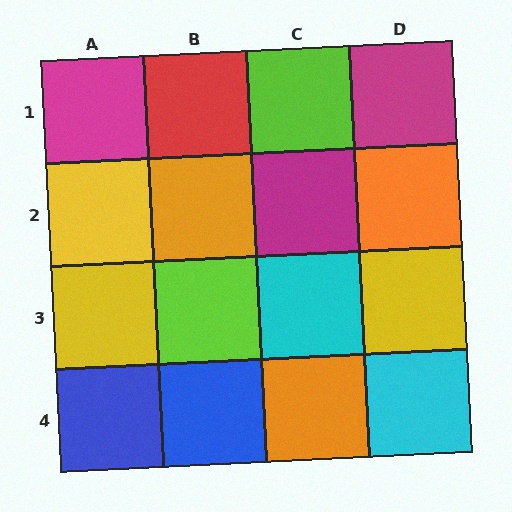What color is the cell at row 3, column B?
Lime.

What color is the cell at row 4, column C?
Orange.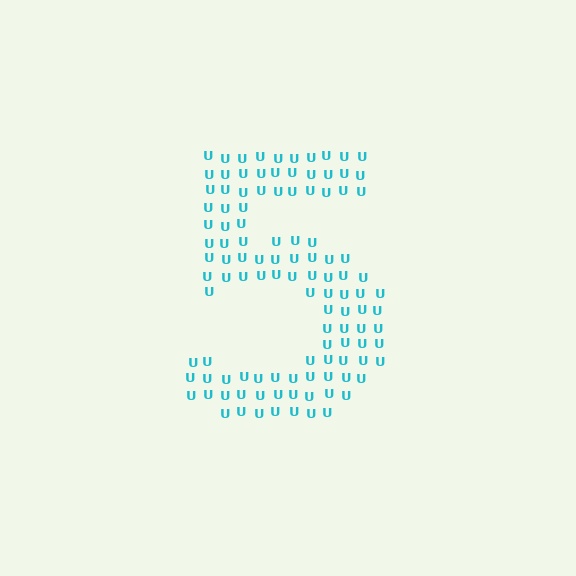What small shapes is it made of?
It is made of small letter U's.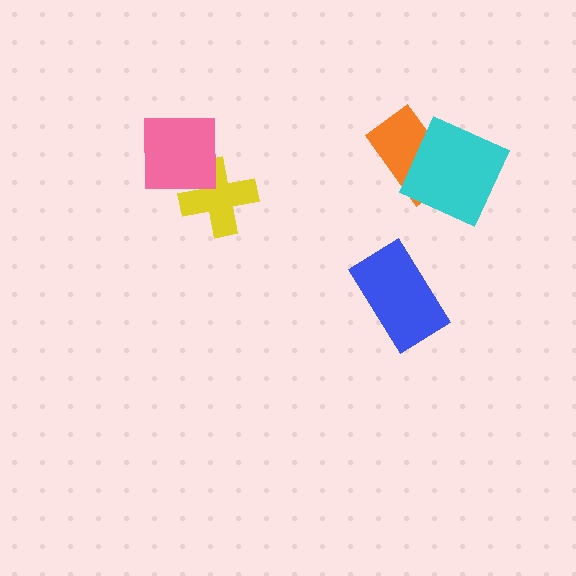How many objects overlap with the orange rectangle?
1 object overlaps with the orange rectangle.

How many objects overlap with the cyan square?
1 object overlaps with the cyan square.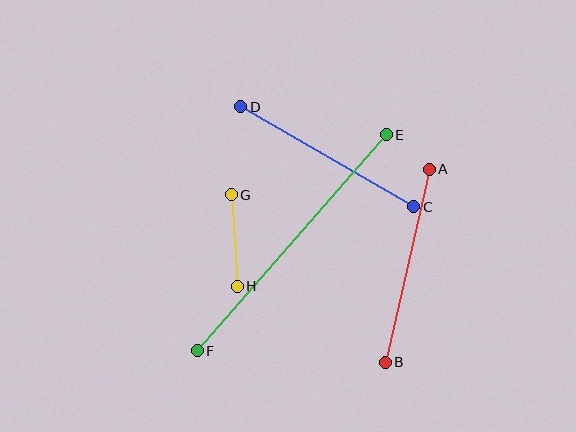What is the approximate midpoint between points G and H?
The midpoint is at approximately (234, 240) pixels.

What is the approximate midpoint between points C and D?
The midpoint is at approximately (327, 157) pixels.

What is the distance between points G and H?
The distance is approximately 92 pixels.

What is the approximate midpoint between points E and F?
The midpoint is at approximately (292, 243) pixels.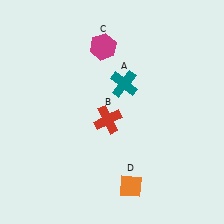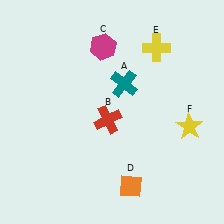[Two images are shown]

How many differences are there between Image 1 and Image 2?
There are 2 differences between the two images.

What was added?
A yellow cross (E), a yellow star (F) were added in Image 2.